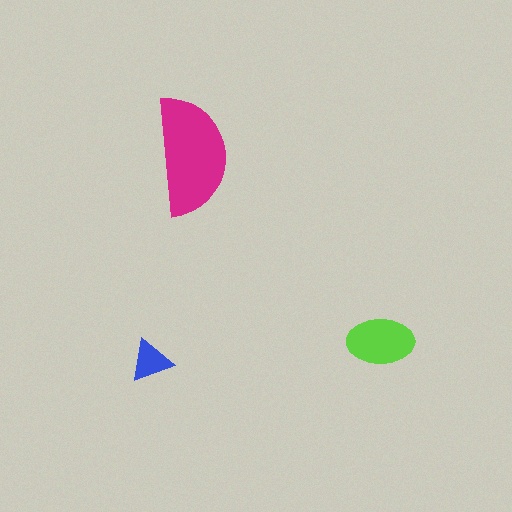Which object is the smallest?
The blue triangle.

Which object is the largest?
The magenta semicircle.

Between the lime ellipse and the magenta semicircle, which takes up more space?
The magenta semicircle.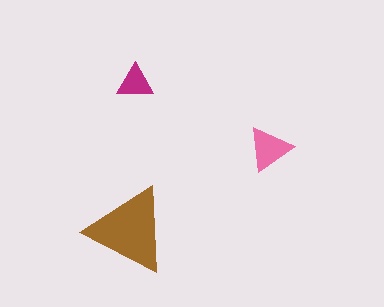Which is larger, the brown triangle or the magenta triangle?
The brown one.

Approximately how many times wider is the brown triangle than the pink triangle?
About 2 times wider.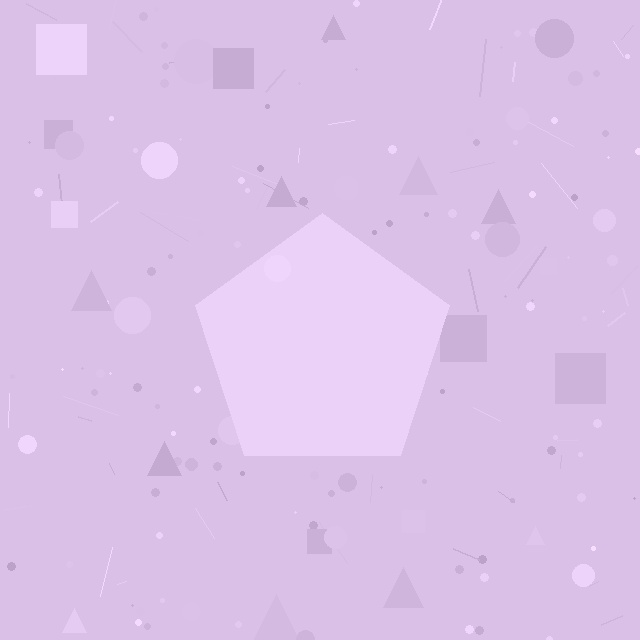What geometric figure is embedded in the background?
A pentagon is embedded in the background.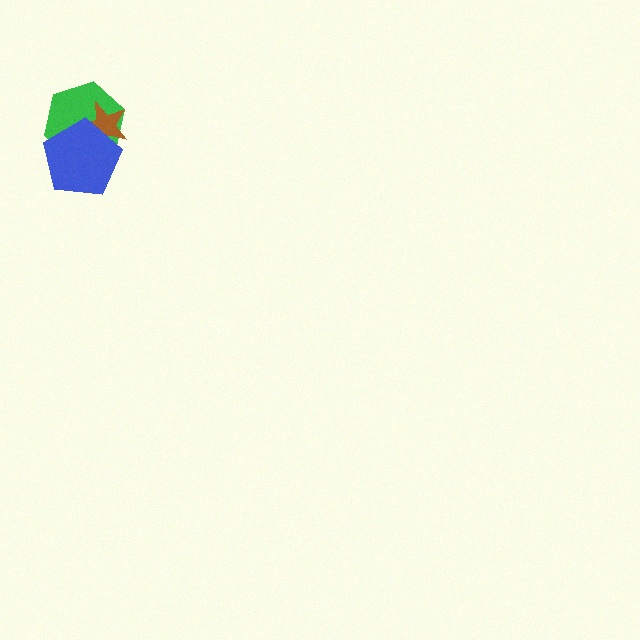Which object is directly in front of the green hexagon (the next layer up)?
The brown star is directly in front of the green hexagon.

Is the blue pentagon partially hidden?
No, no other shape covers it.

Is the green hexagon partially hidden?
Yes, it is partially covered by another shape.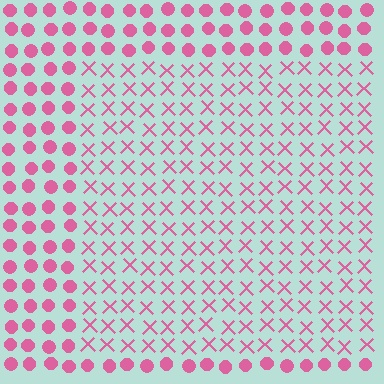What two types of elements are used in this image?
The image uses X marks inside the rectangle region and circles outside it.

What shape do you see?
I see a rectangle.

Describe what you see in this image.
The image is filled with small pink elements arranged in a uniform grid. A rectangle-shaped region contains X marks, while the surrounding area contains circles. The boundary is defined purely by the change in element shape.